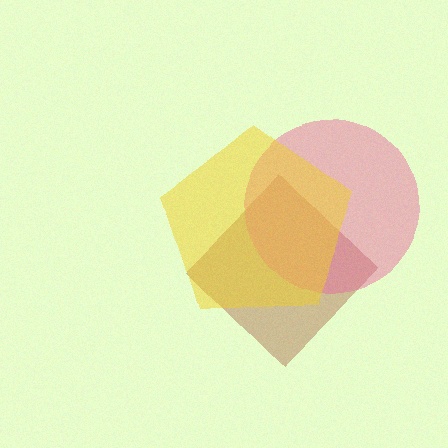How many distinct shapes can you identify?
There are 3 distinct shapes: a brown diamond, a pink circle, a yellow pentagon.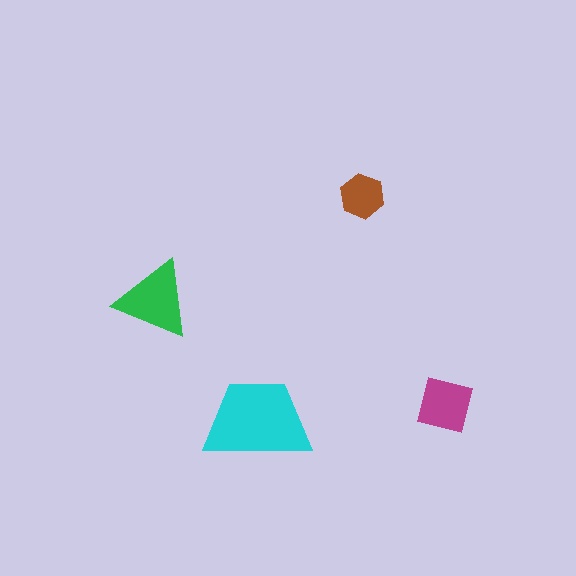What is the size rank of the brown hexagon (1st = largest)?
4th.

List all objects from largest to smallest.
The cyan trapezoid, the green triangle, the magenta square, the brown hexagon.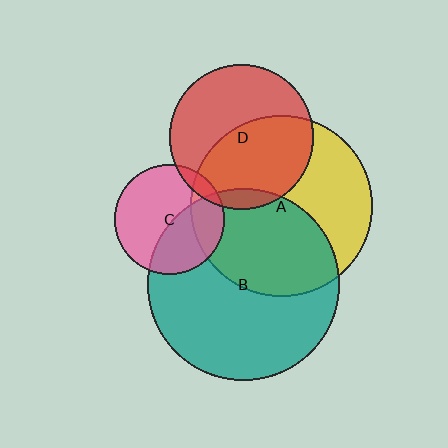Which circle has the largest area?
Circle B (teal).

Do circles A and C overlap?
Yes.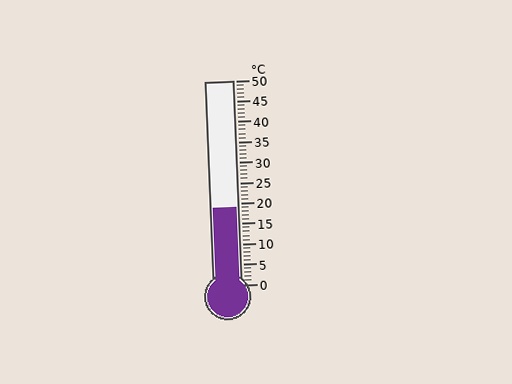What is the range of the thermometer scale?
The thermometer scale ranges from 0°C to 50°C.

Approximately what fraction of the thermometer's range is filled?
The thermometer is filled to approximately 40% of its range.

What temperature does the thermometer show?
The thermometer shows approximately 19°C.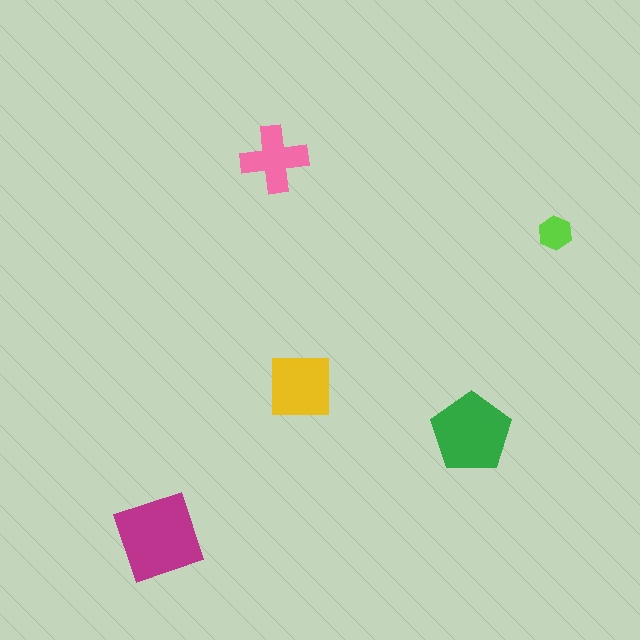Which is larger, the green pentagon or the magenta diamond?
The magenta diamond.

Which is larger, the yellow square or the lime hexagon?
The yellow square.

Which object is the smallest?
The lime hexagon.